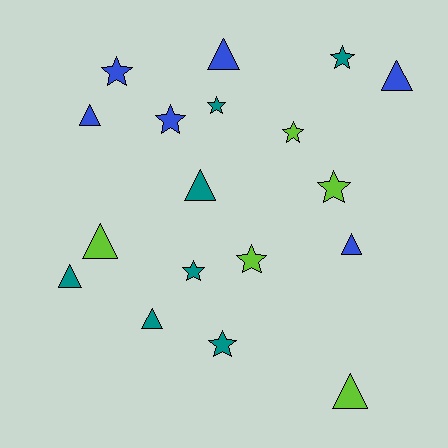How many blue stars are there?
There are 2 blue stars.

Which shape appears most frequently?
Star, with 9 objects.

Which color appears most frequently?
Teal, with 7 objects.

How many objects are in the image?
There are 18 objects.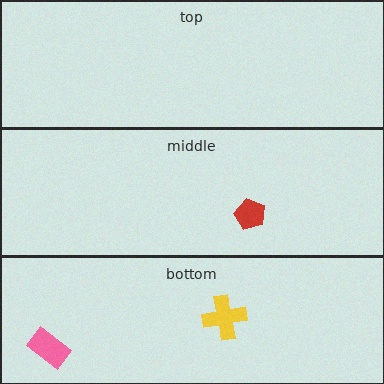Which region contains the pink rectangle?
The bottom region.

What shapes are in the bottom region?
The yellow cross, the pink rectangle.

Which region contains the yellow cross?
The bottom region.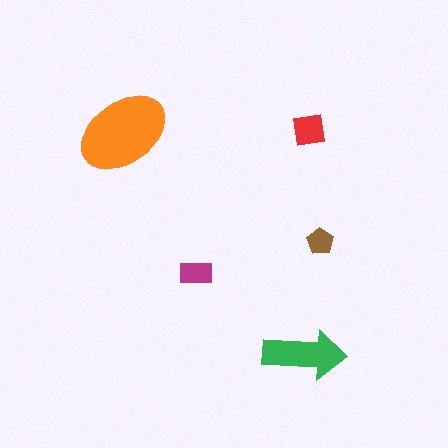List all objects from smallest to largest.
The brown pentagon, the magenta rectangle, the red square, the green arrow, the orange ellipse.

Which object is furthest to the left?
The orange ellipse is leftmost.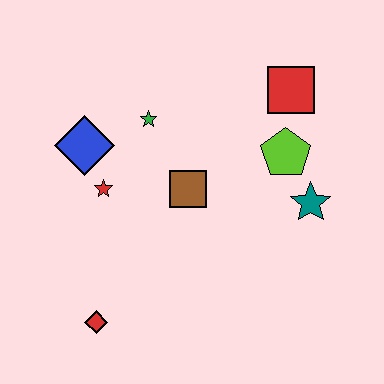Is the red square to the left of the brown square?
No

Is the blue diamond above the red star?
Yes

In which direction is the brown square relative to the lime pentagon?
The brown square is to the left of the lime pentagon.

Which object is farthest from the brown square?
The red diamond is farthest from the brown square.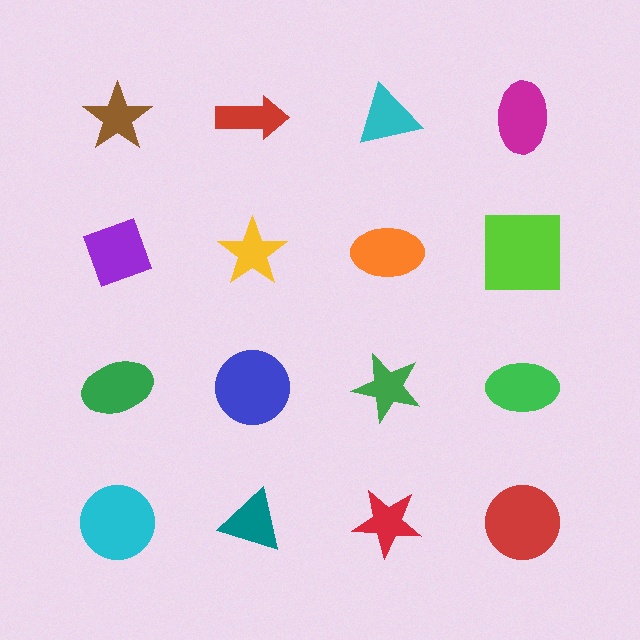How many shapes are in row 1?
4 shapes.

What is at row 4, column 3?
A red star.